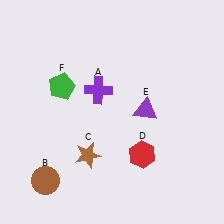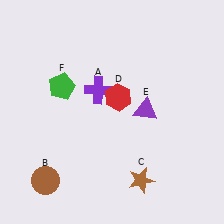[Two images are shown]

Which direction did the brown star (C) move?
The brown star (C) moved right.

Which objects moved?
The objects that moved are: the brown star (C), the red hexagon (D).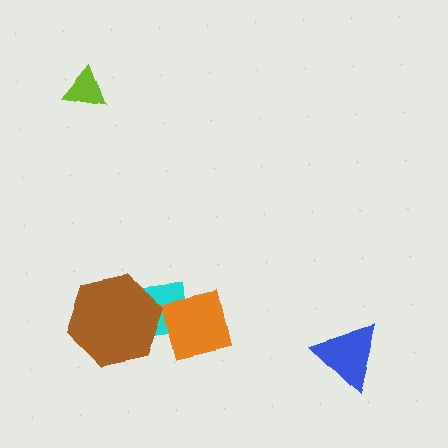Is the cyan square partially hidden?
Yes, it is partially covered by another shape.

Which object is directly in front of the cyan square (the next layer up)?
The orange square is directly in front of the cyan square.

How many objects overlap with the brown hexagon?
1 object overlaps with the brown hexagon.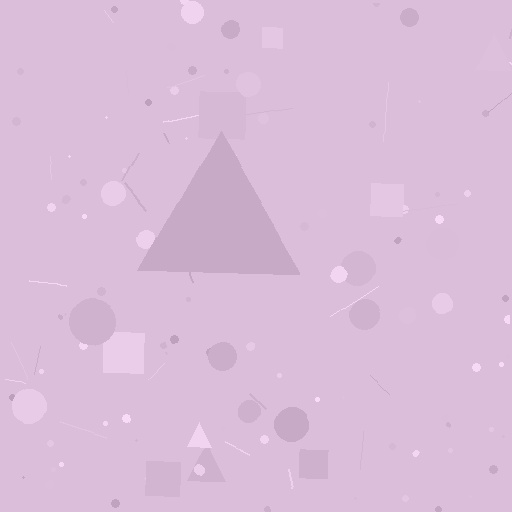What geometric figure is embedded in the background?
A triangle is embedded in the background.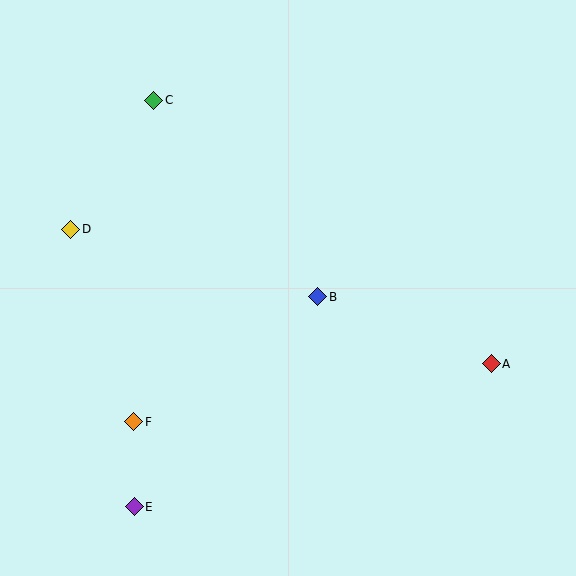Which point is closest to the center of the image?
Point B at (318, 297) is closest to the center.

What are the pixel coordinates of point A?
Point A is at (491, 364).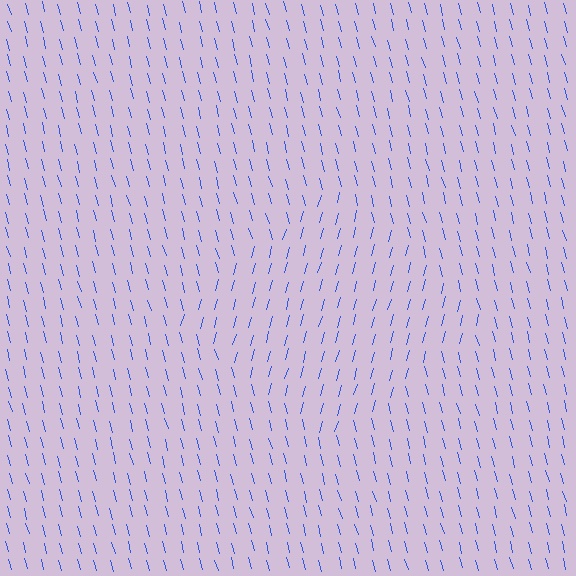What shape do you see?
I see a diamond.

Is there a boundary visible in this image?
Yes, there is a texture boundary formed by a change in line orientation.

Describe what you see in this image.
The image is filled with small blue line segments. A diamond region in the image has lines oriented differently from the surrounding lines, creating a visible texture boundary.